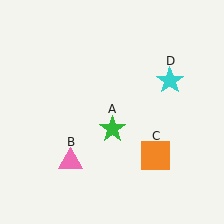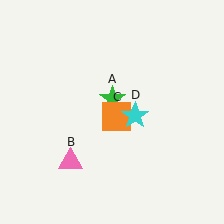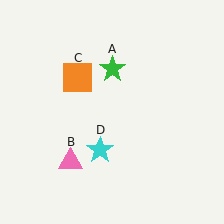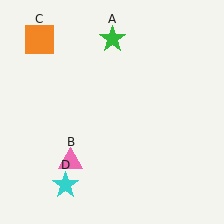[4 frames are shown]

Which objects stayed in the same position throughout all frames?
Pink triangle (object B) remained stationary.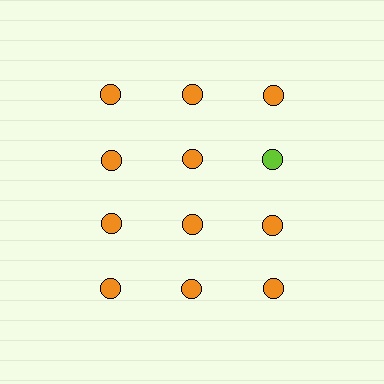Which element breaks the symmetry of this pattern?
The lime circle in the second row, center column breaks the symmetry. All other shapes are orange circles.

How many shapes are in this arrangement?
There are 12 shapes arranged in a grid pattern.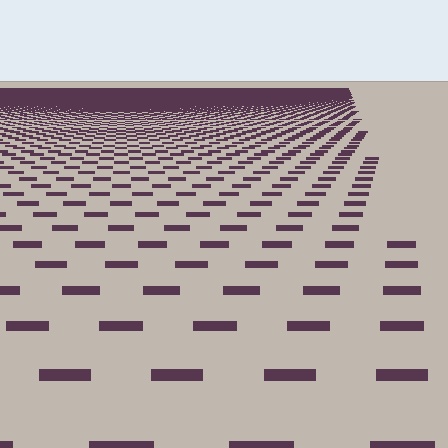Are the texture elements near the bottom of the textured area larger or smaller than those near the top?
Larger. Near the bottom, elements are closer to the viewer and appear at a bigger on-screen size.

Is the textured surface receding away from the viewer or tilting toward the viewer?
The surface is receding away from the viewer. Texture elements get smaller and denser toward the top.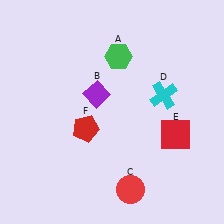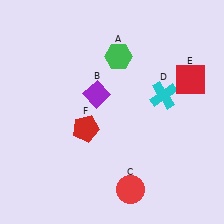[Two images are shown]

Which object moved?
The red square (E) moved up.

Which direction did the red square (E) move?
The red square (E) moved up.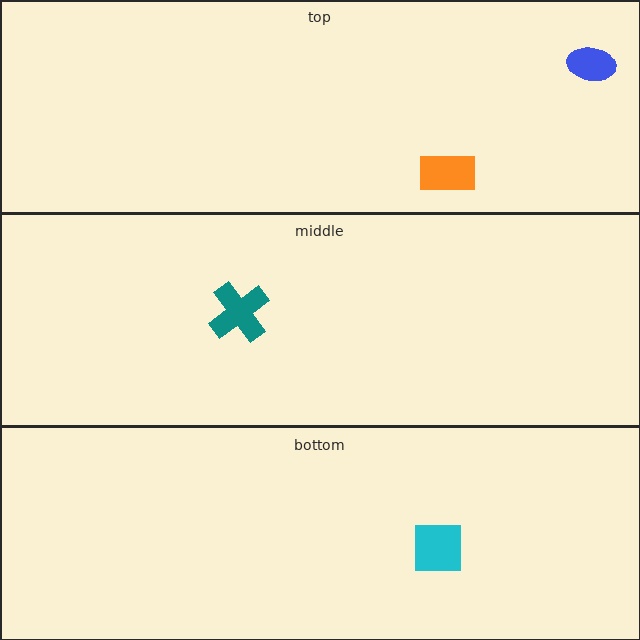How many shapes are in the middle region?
1.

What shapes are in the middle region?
The teal cross.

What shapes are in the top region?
The orange rectangle, the blue ellipse.